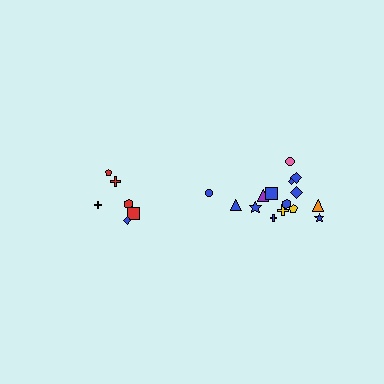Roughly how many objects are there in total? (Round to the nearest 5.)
Roughly 20 objects in total.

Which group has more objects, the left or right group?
The right group.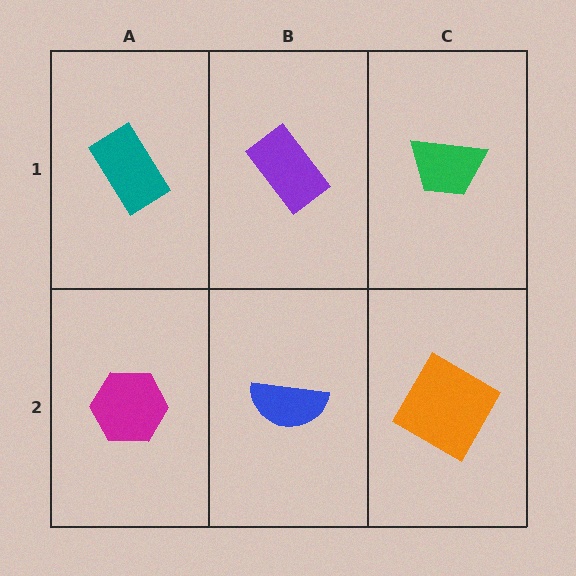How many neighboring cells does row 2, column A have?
2.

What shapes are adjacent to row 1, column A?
A magenta hexagon (row 2, column A), a purple rectangle (row 1, column B).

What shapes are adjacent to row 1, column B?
A blue semicircle (row 2, column B), a teal rectangle (row 1, column A), a green trapezoid (row 1, column C).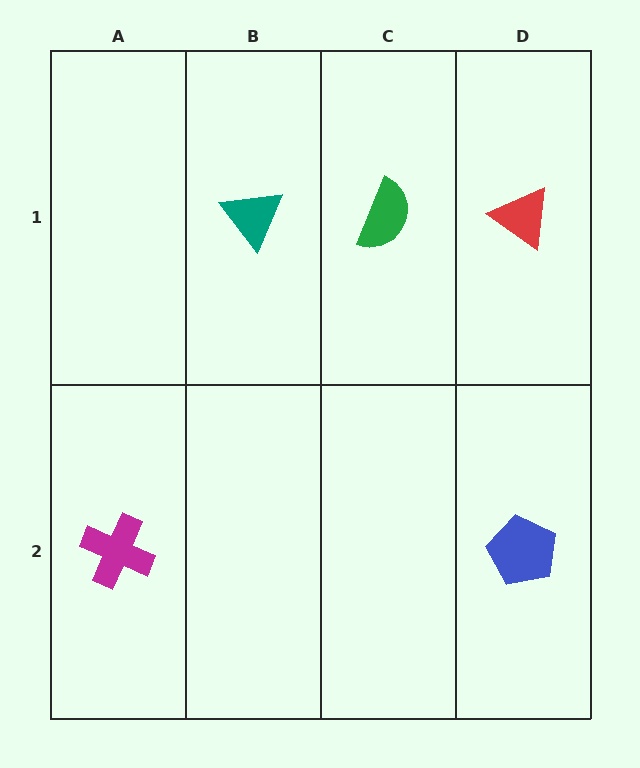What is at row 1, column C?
A green semicircle.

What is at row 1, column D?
A red triangle.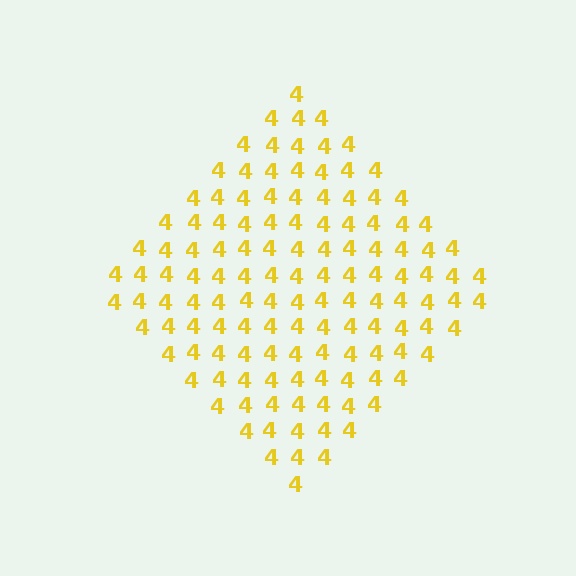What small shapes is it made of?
It is made of small digit 4's.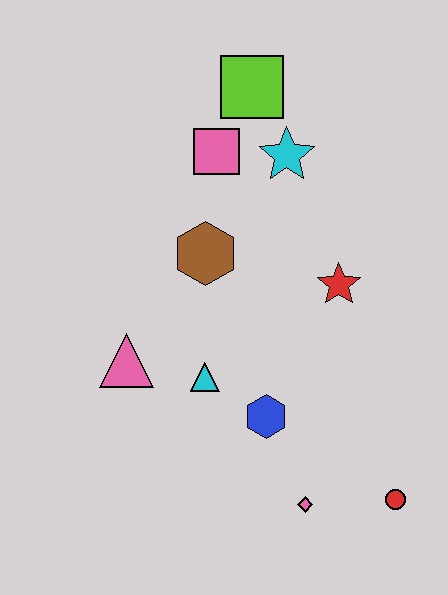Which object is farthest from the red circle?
The lime square is farthest from the red circle.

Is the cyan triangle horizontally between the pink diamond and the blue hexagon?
No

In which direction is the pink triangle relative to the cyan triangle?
The pink triangle is to the left of the cyan triangle.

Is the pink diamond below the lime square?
Yes